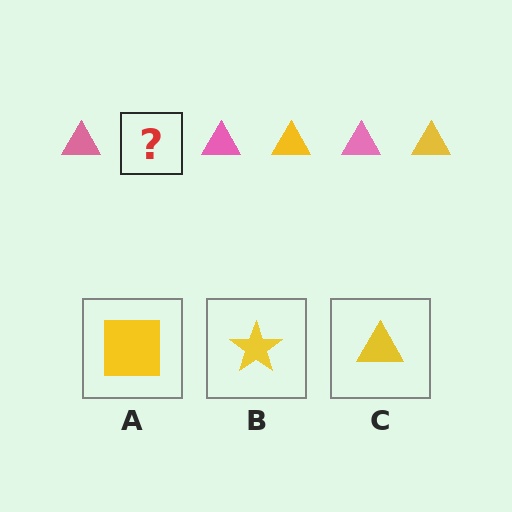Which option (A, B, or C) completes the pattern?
C.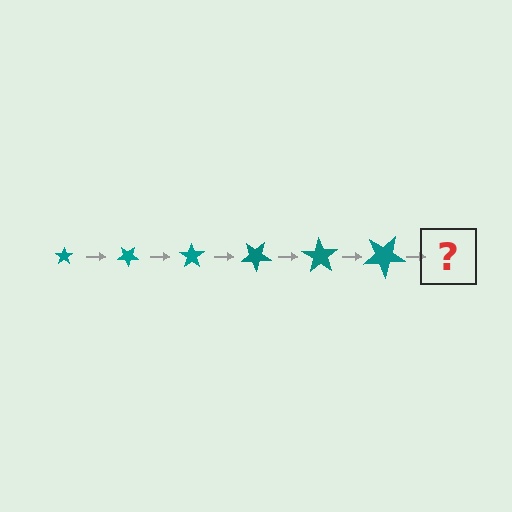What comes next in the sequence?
The next element should be a star, larger than the previous one and rotated 210 degrees from the start.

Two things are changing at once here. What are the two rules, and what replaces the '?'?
The two rules are that the star grows larger each step and it rotates 35 degrees each step. The '?' should be a star, larger than the previous one and rotated 210 degrees from the start.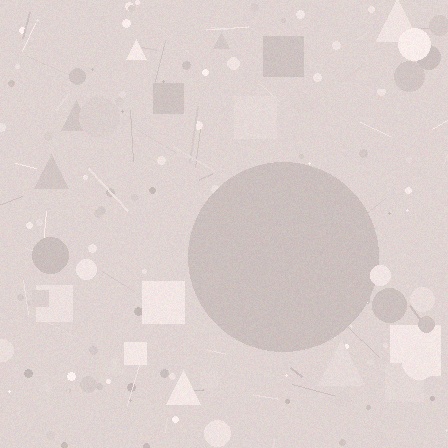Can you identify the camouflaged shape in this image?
The camouflaged shape is a circle.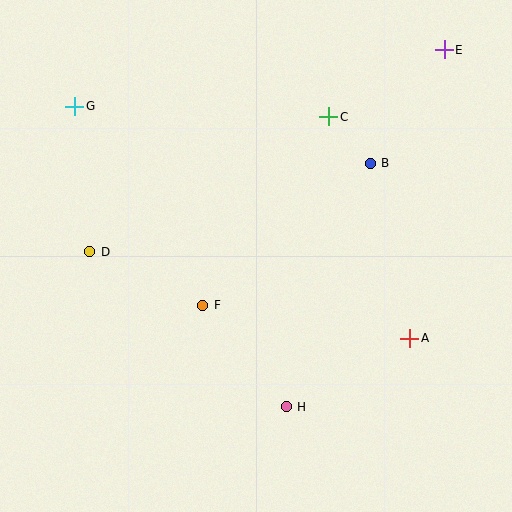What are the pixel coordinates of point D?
Point D is at (90, 252).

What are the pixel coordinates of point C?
Point C is at (329, 117).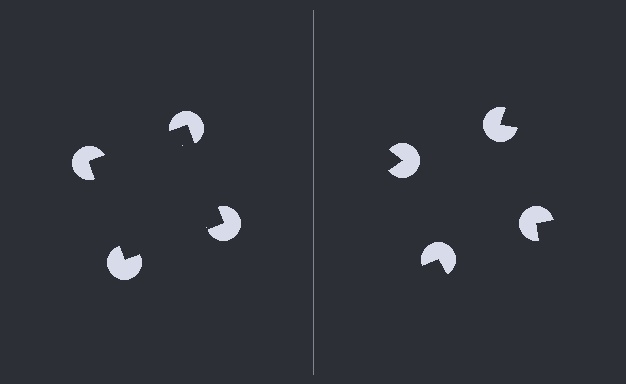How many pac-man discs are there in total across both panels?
8 — 4 on each side.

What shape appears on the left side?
An illusory square.